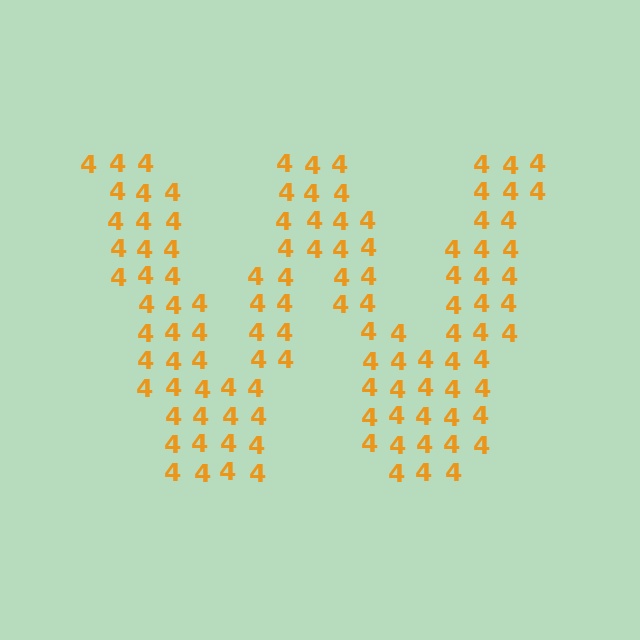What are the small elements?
The small elements are digit 4's.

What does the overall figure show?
The overall figure shows the letter W.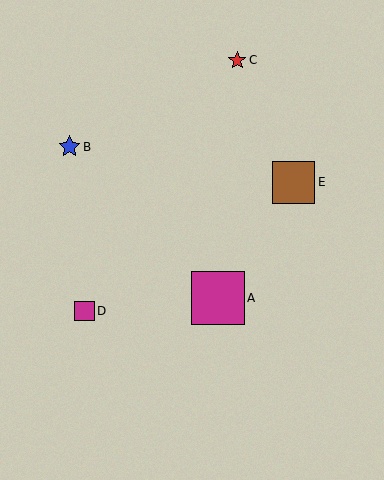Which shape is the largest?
The magenta square (labeled A) is the largest.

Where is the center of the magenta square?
The center of the magenta square is at (84, 311).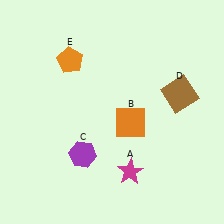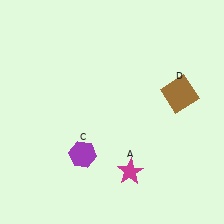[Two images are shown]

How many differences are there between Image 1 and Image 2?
There are 2 differences between the two images.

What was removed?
The orange square (B), the orange pentagon (E) were removed in Image 2.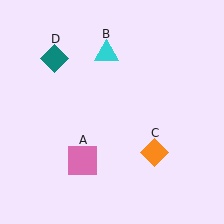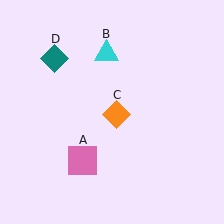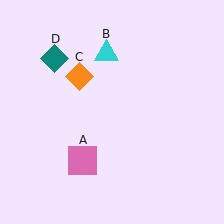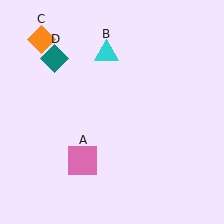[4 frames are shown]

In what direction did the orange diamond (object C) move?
The orange diamond (object C) moved up and to the left.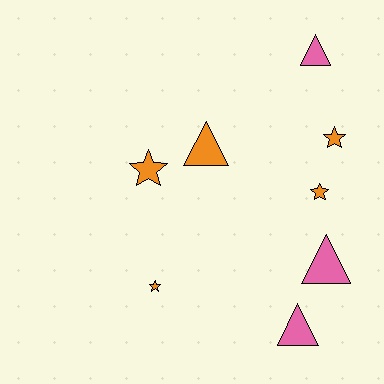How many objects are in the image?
There are 8 objects.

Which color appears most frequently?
Orange, with 5 objects.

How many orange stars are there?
There are 4 orange stars.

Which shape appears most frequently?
Triangle, with 4 objects.